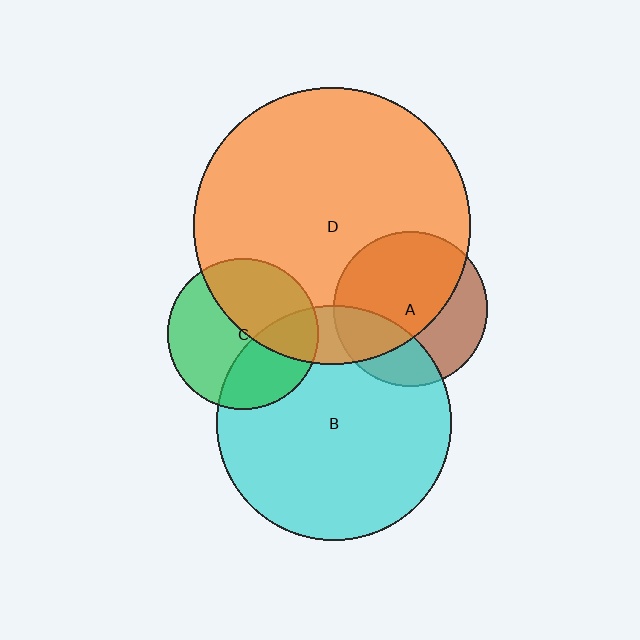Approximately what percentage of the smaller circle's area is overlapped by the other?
Approximately 65%.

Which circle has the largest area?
Circle D (orange).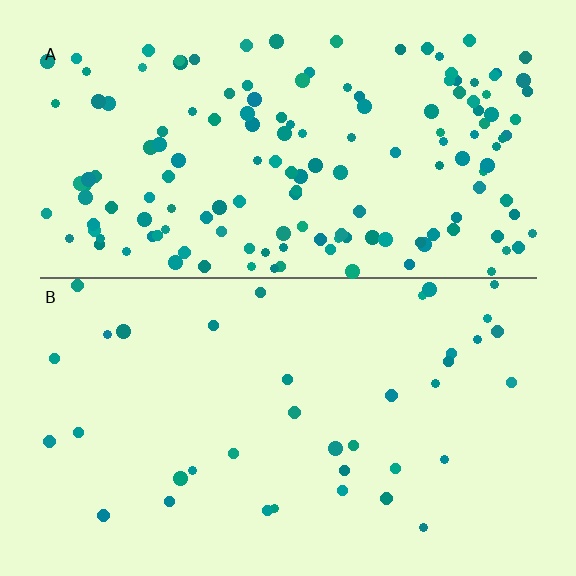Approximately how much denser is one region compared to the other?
Approximately 4.0× — region A over region B.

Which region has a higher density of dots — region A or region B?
A (the top).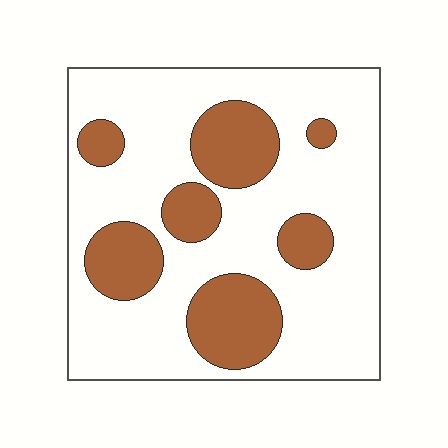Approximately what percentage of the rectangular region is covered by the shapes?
Approximately 25%.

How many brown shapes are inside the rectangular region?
7.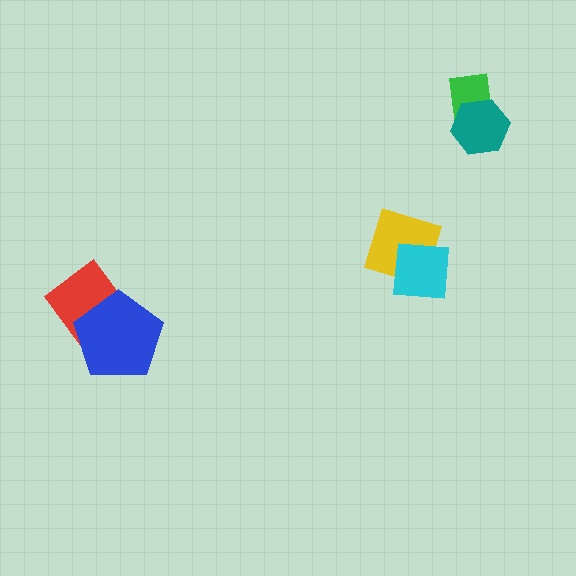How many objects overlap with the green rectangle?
1 object overlaps with the green rectangle.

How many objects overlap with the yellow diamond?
1 object overlaps with the yellow diamond.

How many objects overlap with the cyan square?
1 object overlaps with the cyan square.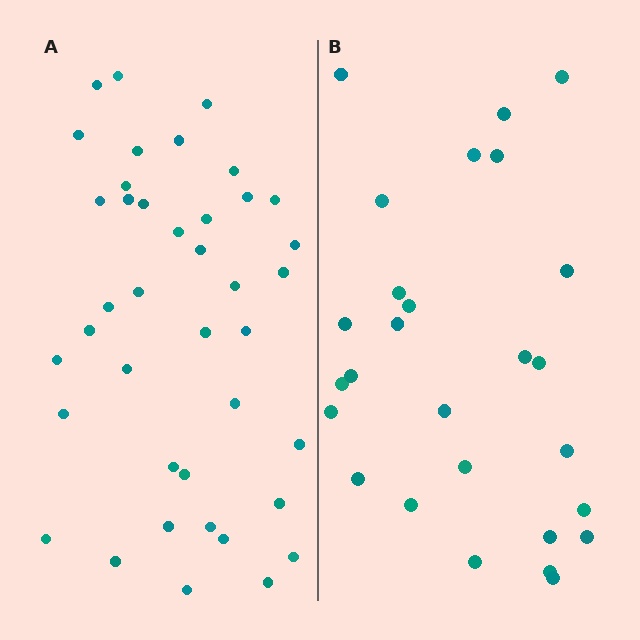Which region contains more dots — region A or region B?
Region A (the left region) has more dots.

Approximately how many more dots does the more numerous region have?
Region A has approximately 15 more dots than region B.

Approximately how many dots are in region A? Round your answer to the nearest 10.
About 40 dots.